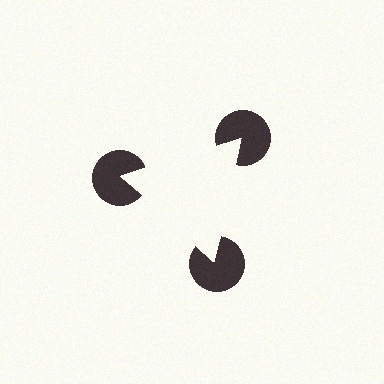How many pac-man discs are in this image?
There are 3 — one at each vertex of the illusory triangle.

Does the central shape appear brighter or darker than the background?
It typically appears slightly brighter than the background, even though no actual brightness change is drawn.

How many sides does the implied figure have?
3 sides.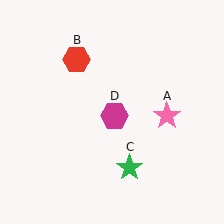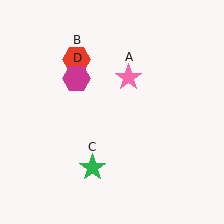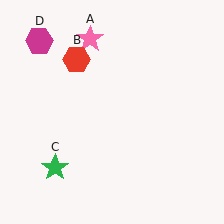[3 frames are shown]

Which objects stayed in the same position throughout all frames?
Red hexagon (object B) remained stationary.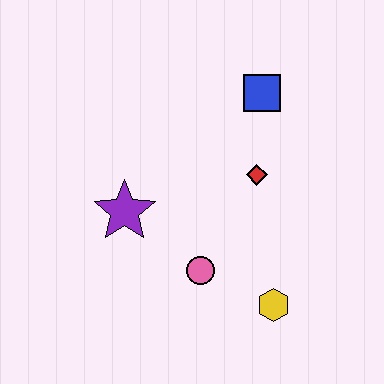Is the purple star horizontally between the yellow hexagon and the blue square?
No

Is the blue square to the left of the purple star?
No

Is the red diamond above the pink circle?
Yes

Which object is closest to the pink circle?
The yellow hexagon is closest to the pink circle.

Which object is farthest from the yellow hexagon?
The blue square is farthest from the yellow hexagon.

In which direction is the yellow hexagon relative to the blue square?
The yellow hexagon is below the blue square.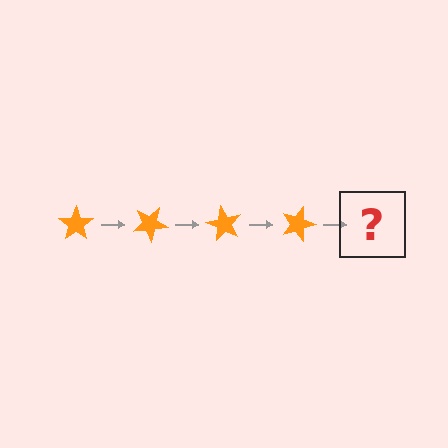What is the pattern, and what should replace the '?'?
The pattern is that the star rotates 30 degrees each step. The '?' should be an orange star rotated 120 degrees.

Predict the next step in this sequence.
The next step is an orange star rotated 120 degrees.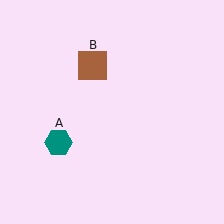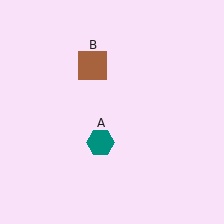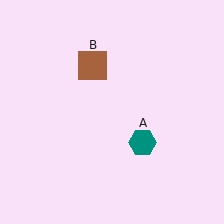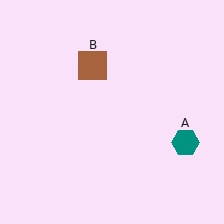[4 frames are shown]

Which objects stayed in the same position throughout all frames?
Brown square (object B) remained stationary.